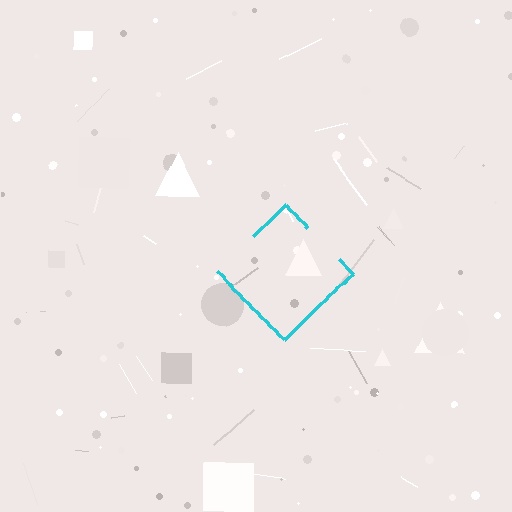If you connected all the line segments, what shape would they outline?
They would outline a diamond.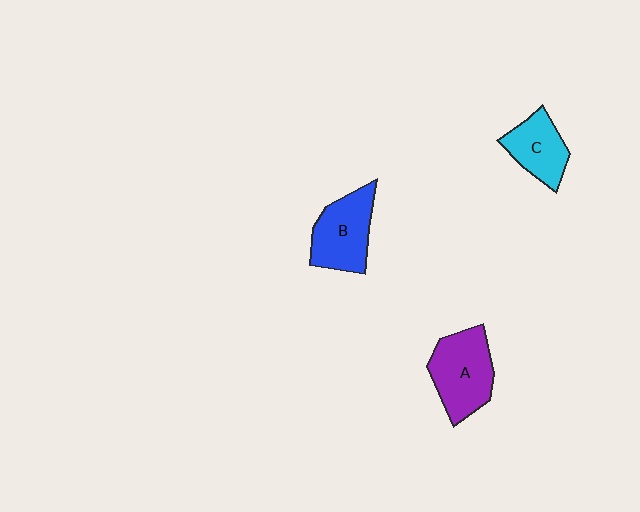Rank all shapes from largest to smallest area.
From largest to smallest: A (purple), B (blue), C (cyan).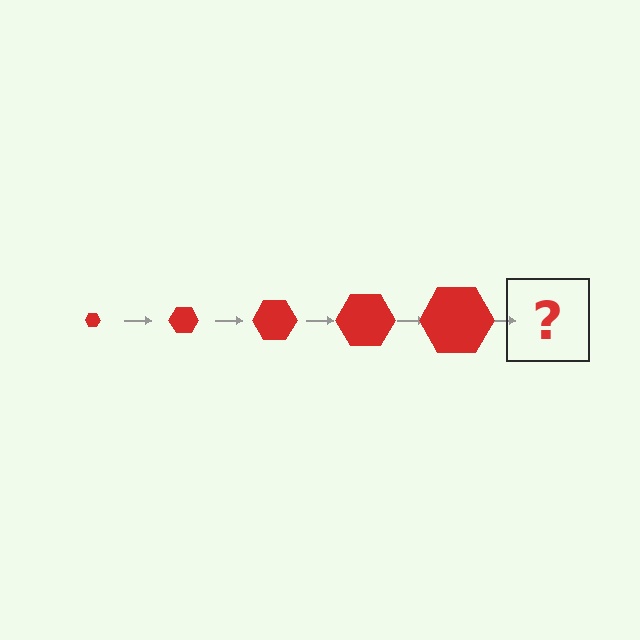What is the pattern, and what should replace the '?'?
The pattern is that the hexagon gets progressively larger each step. The '?' should be a red hexagon, larger than the previous one.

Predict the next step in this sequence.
The next step is a red hexagon, larger than the previous one.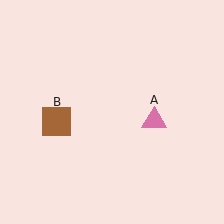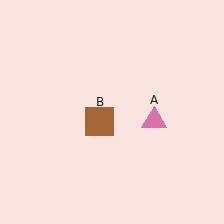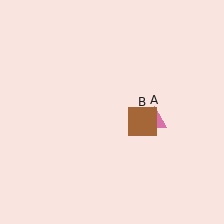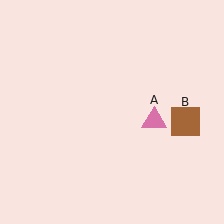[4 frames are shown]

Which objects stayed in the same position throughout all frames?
Pink triangle (object A) remained stationary.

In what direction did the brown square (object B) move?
The brown square (object B) moved right.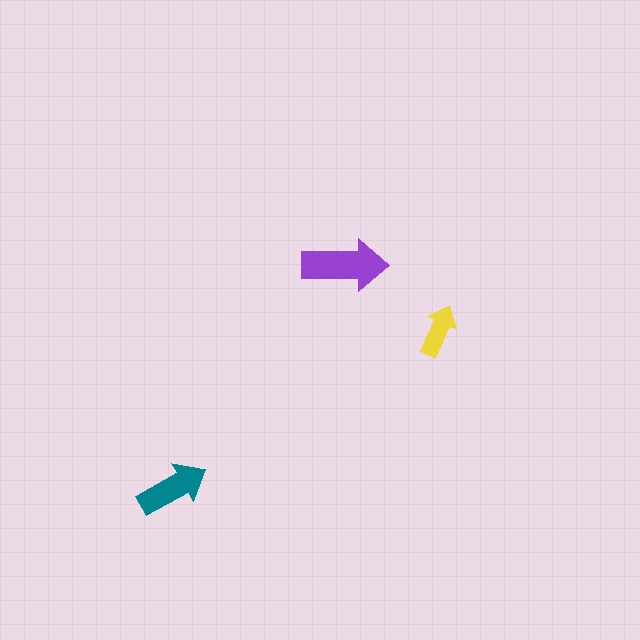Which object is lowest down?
The teal arrow is bottommost.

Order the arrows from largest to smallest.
the purple one, the teal one, the yellow one.